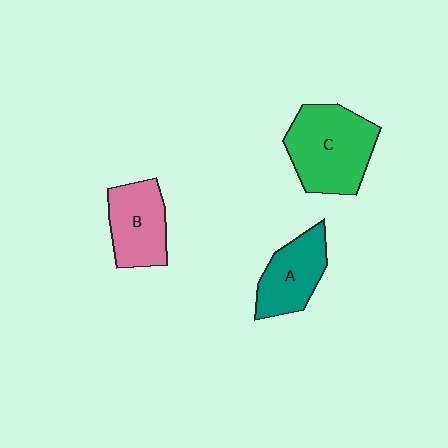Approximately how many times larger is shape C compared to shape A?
Approximately 1.5 times.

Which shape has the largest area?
Shape C (green).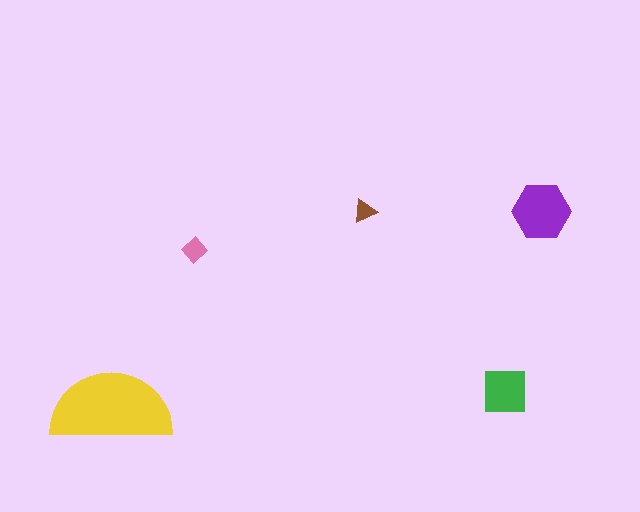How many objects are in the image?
There are 5 objects in the image.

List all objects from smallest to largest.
The brown triangle, the pink diamond, the green square, the purple hexagon, the yellow semicircle.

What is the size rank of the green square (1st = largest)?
3rd.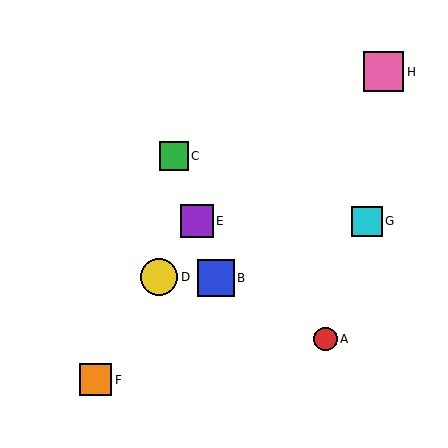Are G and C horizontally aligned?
No, G is at y≈221 and C is at y≈156.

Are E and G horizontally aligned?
Yes, both are at y≈221.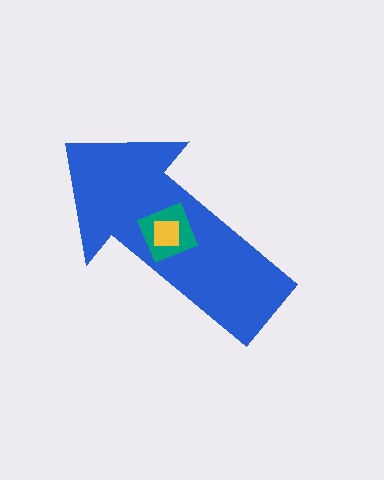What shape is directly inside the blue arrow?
The teal diamond.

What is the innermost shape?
The yellow square.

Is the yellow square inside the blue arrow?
Yes.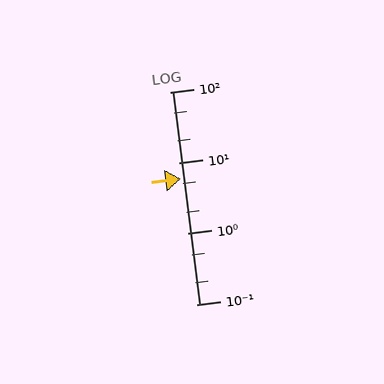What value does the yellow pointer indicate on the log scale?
The pointer indicates approximately 5.9.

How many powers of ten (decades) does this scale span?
The scale spans 3 decades, from 0.1 to 100.